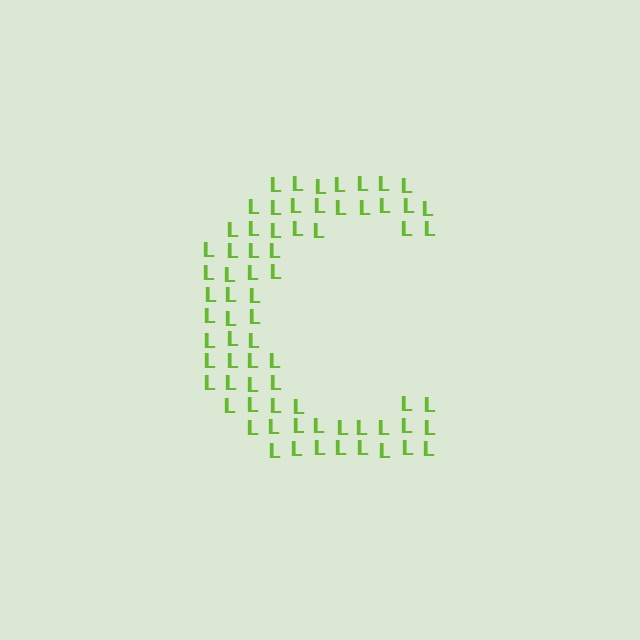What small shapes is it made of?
It is made of small letter L's.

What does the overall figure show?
The overall figure shows the letter C.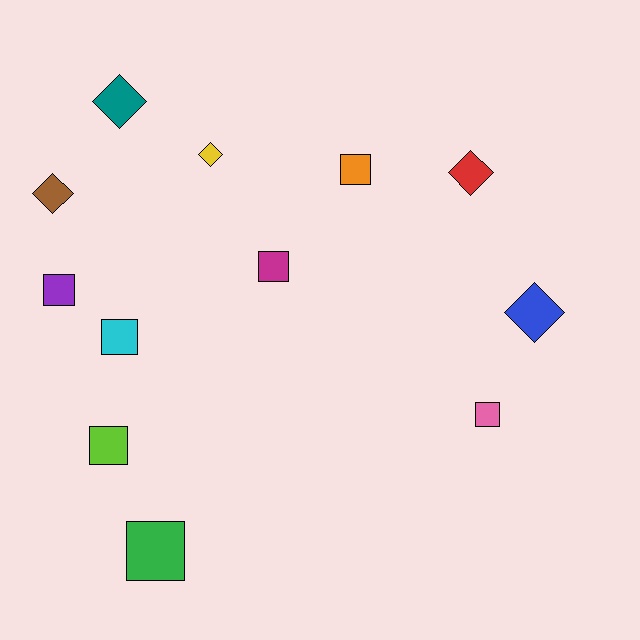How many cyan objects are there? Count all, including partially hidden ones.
There is 1 cyan object.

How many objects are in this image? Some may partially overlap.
There are 12 objects.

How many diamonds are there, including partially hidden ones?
There are 5 diamonds.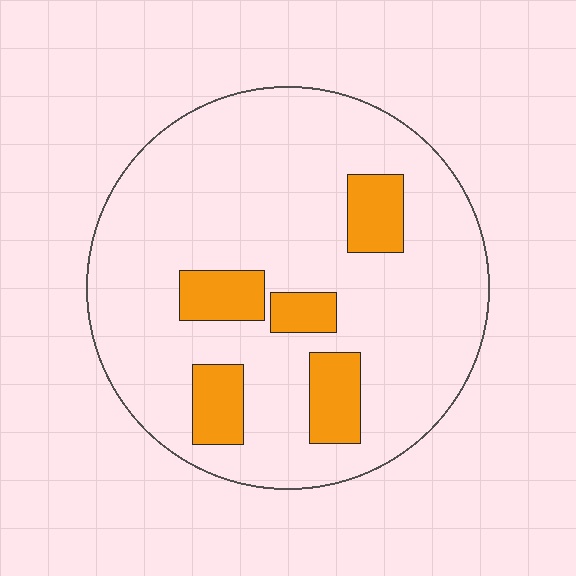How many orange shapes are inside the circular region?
5.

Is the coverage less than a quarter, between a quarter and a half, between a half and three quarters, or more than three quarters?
Less than a quarter.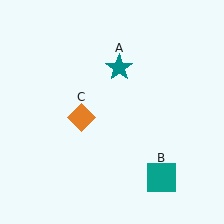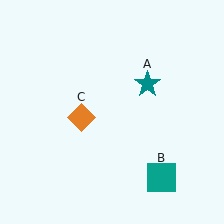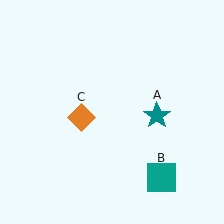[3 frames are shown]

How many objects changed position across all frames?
1 object changed position: teal star (object A).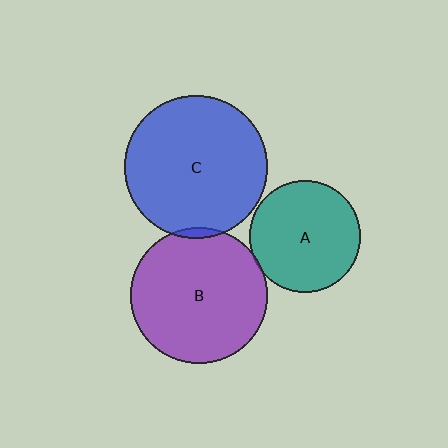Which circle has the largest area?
Circle C (blue).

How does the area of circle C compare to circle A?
Approximately 1.7 times.